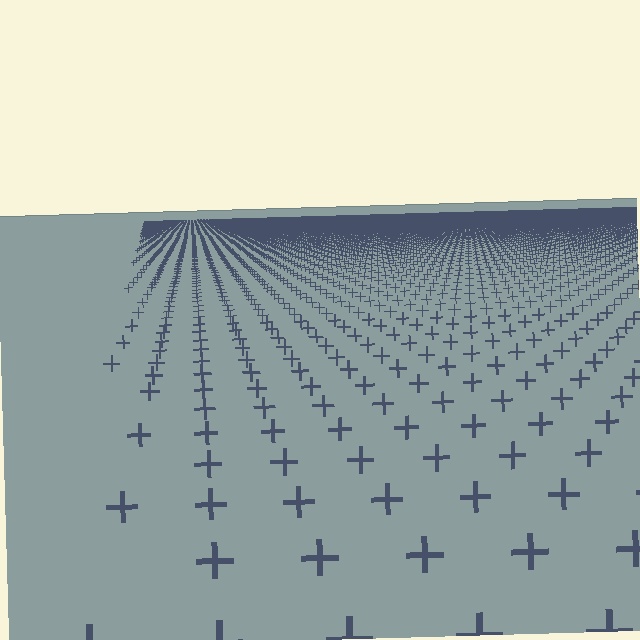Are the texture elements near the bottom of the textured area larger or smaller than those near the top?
Larger. Near the bottom, elements are closer to the viewer and appear at a bigger on-screen size.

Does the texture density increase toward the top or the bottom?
Density increases toward the top.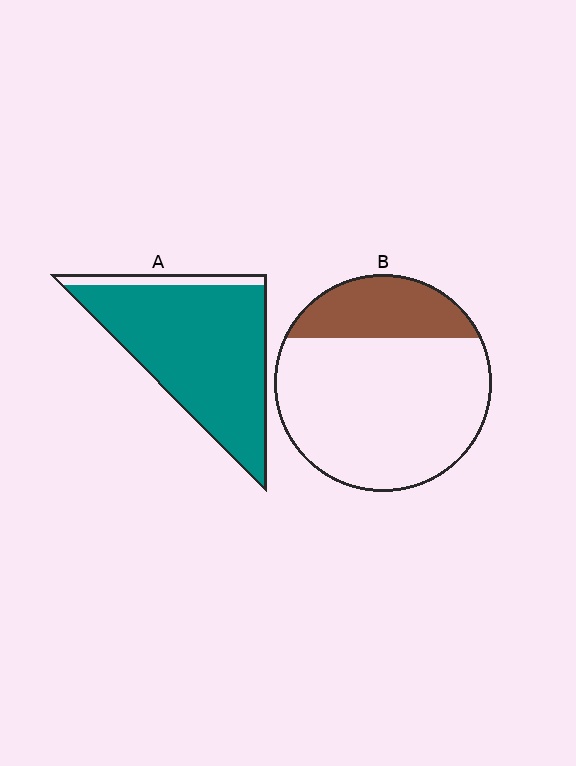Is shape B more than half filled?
No.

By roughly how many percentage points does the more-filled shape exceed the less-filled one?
By roughly 65 percentage points (A over B).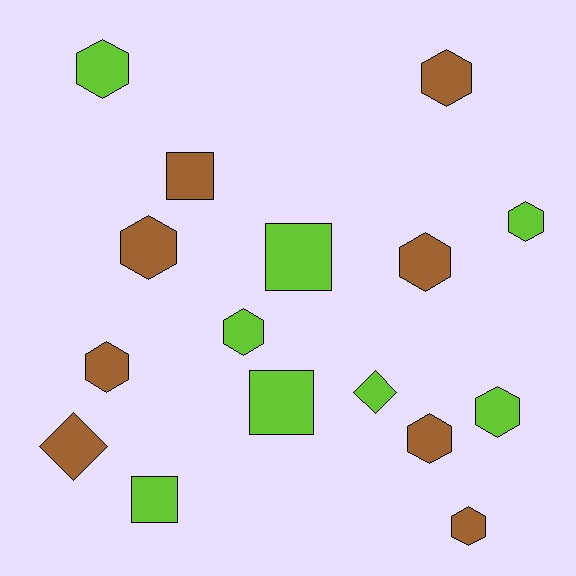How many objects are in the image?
There are 16 objects.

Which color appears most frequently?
Brown, with 8 objects.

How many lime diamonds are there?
There is 1 lime diamond.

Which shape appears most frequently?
Hexagon, with 10 objects.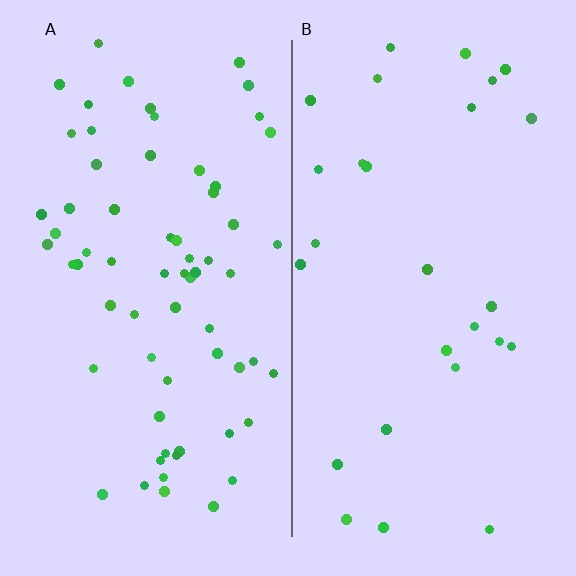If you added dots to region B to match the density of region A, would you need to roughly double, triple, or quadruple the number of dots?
Approximately double.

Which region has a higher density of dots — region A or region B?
A (the left).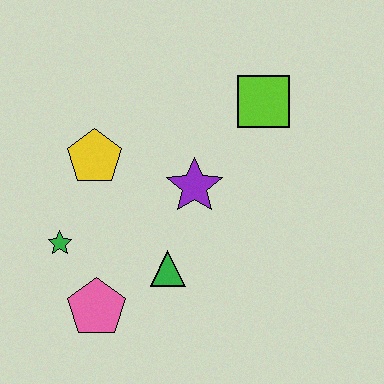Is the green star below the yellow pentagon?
Yes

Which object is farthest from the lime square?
The pink pentagon is farthest from the lime square.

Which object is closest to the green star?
The pink pentagon is closest to the green star.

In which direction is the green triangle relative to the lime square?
The green triangle is below the lime square.